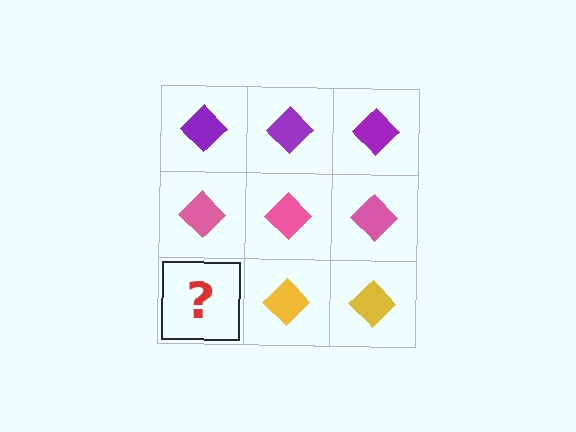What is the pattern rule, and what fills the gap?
The rule is that each row has a consistent color. The gap should be filled with a yellow diamond.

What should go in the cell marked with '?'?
The missing cell should contain a yellow diamond.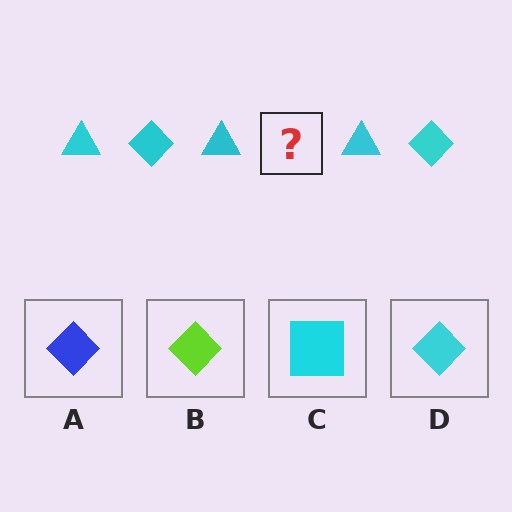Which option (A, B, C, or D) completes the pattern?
D.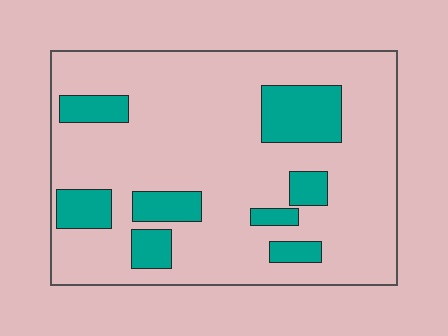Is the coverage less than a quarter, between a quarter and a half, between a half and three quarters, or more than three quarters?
Less than a quarter.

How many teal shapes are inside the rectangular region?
8.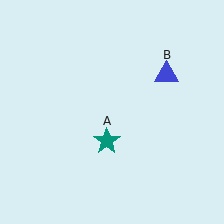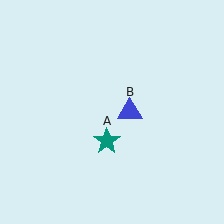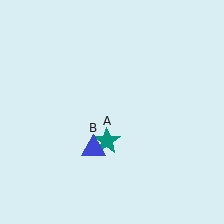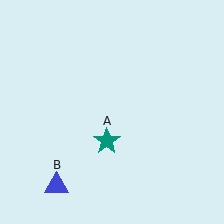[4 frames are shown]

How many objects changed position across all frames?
1 object changed position: blue triangle (object B).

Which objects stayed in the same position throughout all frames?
Teal star (object A) remained stationary.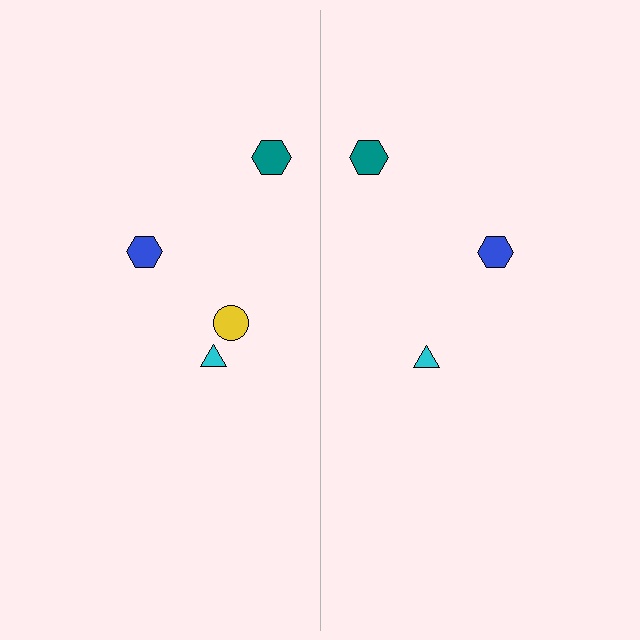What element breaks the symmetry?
A yellow circle is missing from the right side.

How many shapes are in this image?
There are 7 shapes in this image.